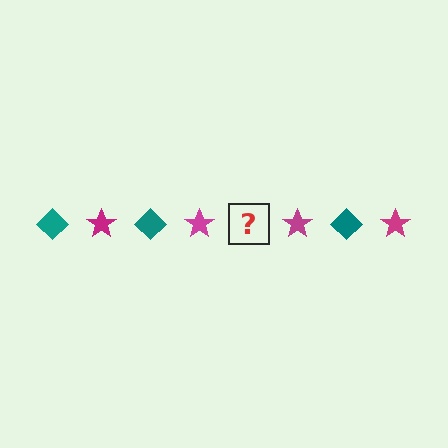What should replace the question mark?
The question mark should be replaced with a teal diamond.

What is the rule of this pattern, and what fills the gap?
The rule is that the pattern alternates between teal diamond and magenta star. The gap should be filled with a teal diamond.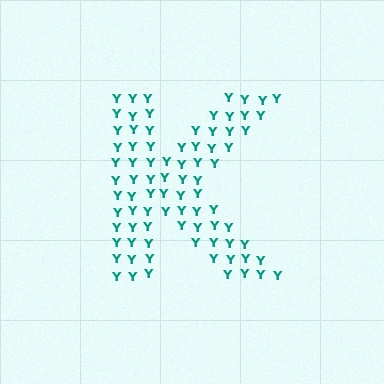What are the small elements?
The small elements are letter Y's.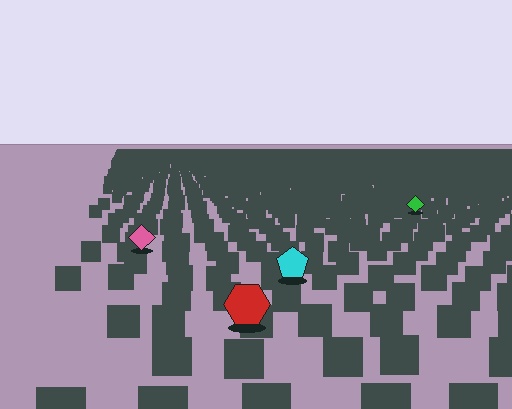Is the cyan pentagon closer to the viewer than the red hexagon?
No. The red hexagon is closer — you can tell from the texture gradient: the ground texture is coarser near it.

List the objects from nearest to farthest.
From nearest to farthest: the red hexagon, the cyan pentagon, the pink diamond, the green diamond.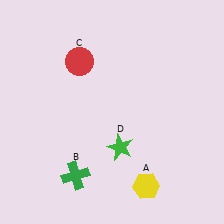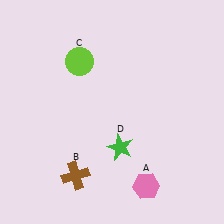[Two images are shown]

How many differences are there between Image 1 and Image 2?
There are 3 differences between the two images.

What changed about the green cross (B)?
In Image 1, B is green. In Image 2, it changed to brown.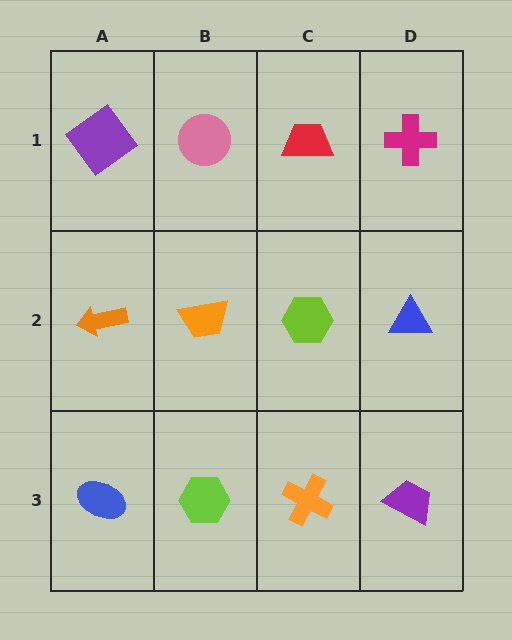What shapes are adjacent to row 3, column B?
An orange trapezoid (row 2, column B), a blue ellipse (row 3, column A), an orange cross (row 3, column C).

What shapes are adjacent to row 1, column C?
A lime hexagon (row 2, column C), a pink circle (row 1, column B), a magenta cross (row 1, column D).